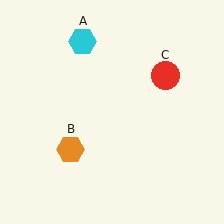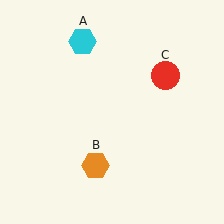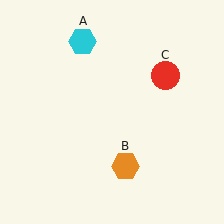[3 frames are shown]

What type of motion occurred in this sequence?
The orange hexagon (object B) rotated counterclockwise around the center of the scene.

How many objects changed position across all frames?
1 object changed position: orange hexagon (object B).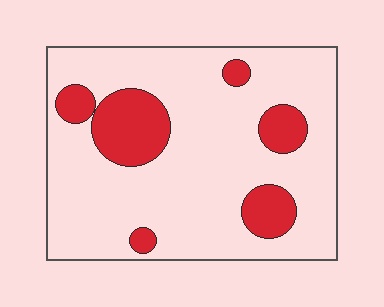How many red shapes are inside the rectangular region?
6.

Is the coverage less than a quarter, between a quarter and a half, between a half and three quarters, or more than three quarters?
Less than a quarter.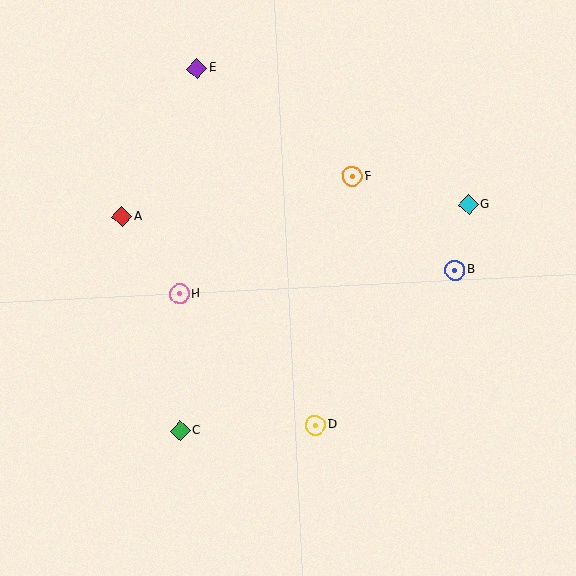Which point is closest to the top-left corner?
Point E is closest to the top-left corner.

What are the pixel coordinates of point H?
Point H is at (179, 294).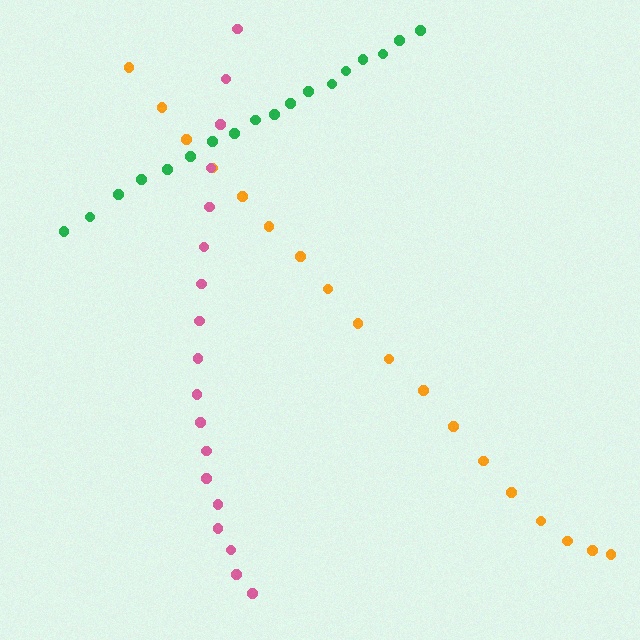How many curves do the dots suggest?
There are 3 distinct paths.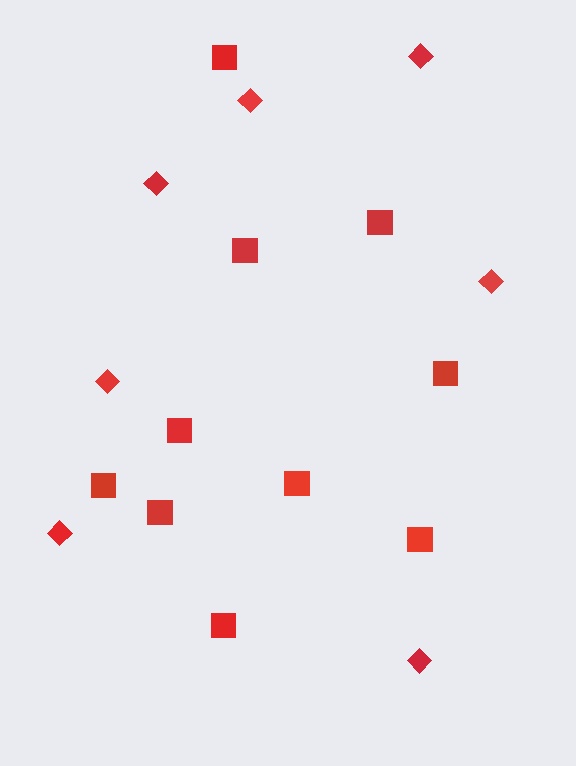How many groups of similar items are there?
There are 2 groups: one group of diamonds (7) and one group of squares (10).